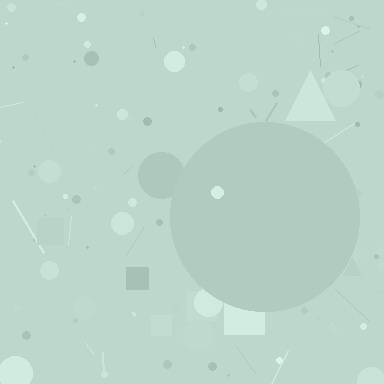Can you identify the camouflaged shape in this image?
The camouflaged shape is a circle.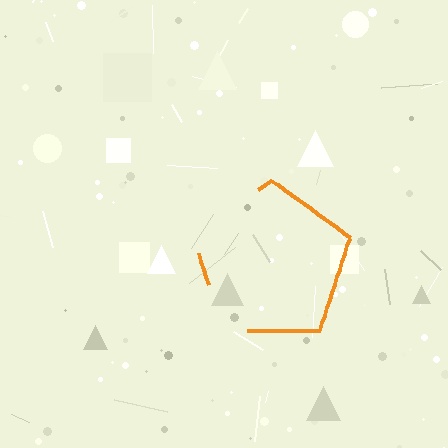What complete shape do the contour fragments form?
The contour fragments form a pentagon.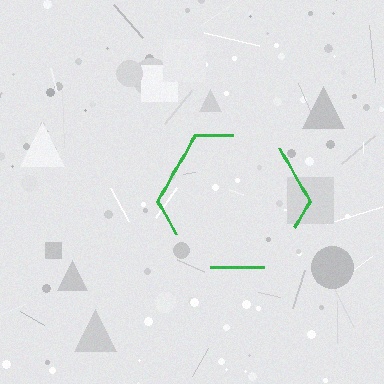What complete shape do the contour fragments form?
The contour fragments form a hexagon.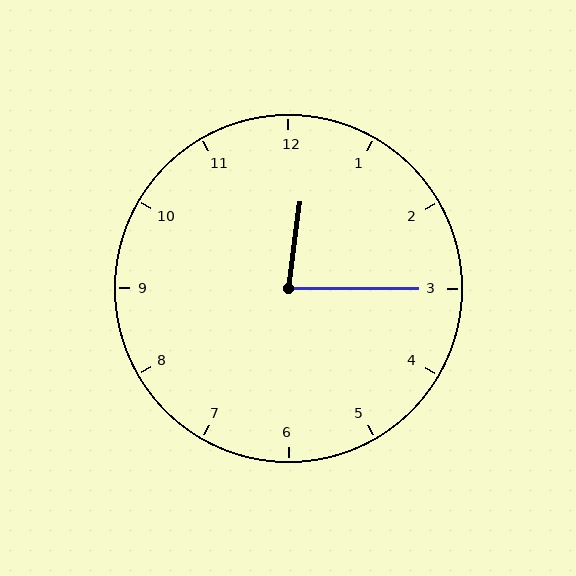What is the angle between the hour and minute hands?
Approximately 82 degrees.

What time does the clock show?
12:15.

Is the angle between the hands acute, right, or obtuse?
It is acute.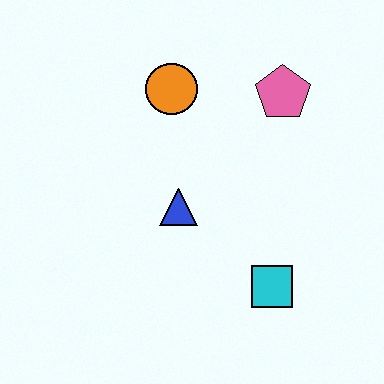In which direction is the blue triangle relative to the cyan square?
The blue triangle is to the left of the cyan square.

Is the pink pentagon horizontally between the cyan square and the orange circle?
No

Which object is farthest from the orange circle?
The cyan square is farthest from the orange circle.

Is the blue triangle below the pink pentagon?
Yes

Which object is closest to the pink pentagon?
The orange circle is closest to the pink pentagon.